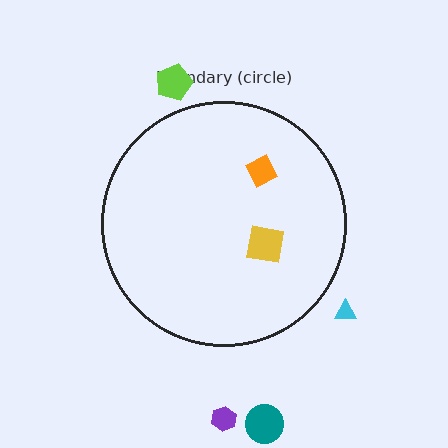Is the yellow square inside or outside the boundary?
Inside.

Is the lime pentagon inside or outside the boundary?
Outside.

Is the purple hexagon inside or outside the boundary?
Outside.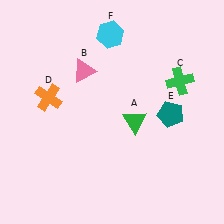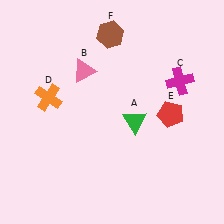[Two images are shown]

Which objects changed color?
C changed from green to magenta. E changed from teal to red. F changed from cyan to brown.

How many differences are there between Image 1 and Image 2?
There are 3 differences between the two images.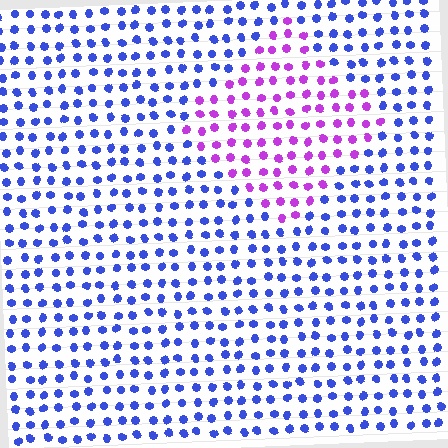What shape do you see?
I see a diamond.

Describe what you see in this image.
The image is filled with small blue elements in a uniform arrangement. A diamond-shaped region is visible where the elements are tinted to a slightly different hue, forming a subtle color boundary.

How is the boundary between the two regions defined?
The boundary is defined purely by a slight shift in hue (about 58 degrees). Spacing, size, and orientation are identical on both sides.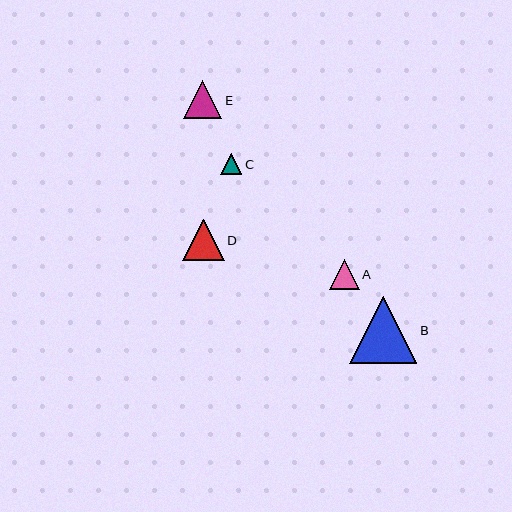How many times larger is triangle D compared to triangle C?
Triangle D is approximately 2.0 times the size of triangle C.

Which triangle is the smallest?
Triangle C is the smallest with a size of approximately 21 pixels.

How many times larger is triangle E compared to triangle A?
Triangle E is approximately 1.2 times the size of triangle A.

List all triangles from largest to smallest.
From largest to smallest: B, D, E, A, C.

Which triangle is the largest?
Triangle B is the largest with a size of approximately 68 pixels.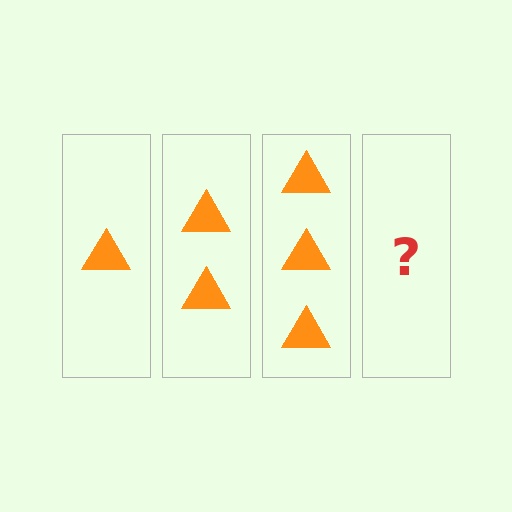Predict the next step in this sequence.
The next step is 4 triangles.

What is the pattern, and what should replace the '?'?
The pattern is that each step adds one more triangle. The '?' should be 4 triangles.